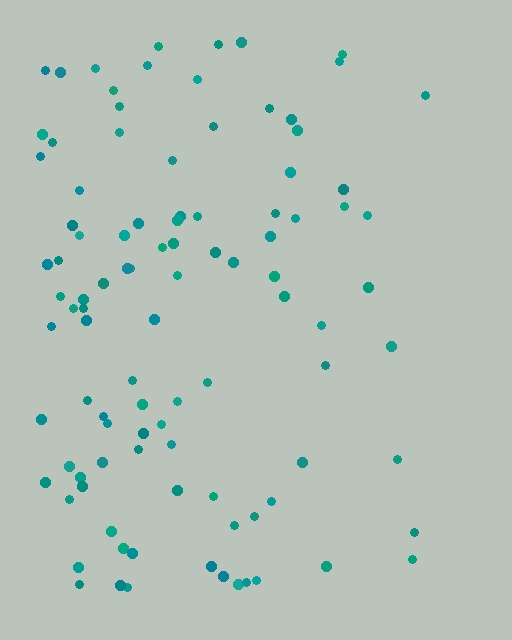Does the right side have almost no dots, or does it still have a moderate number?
Still a moderate number, just noticeably fewer than the left.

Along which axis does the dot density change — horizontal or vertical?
Horizontal.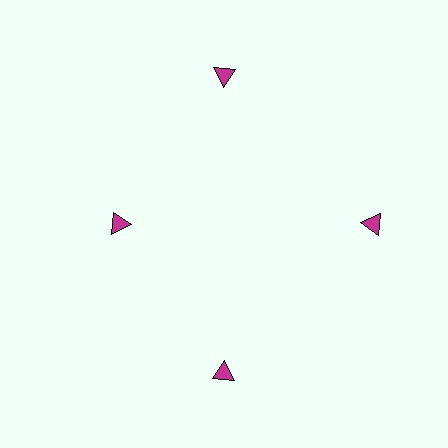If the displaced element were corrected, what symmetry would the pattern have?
It would have 4-fold rotational symmetry — the pattern would map onto itself every 90 degrees.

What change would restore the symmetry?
The symmetry would be restored by moving it outward, back onto the ring so that all 4 triangles sit at equal angles and equal distance from the center.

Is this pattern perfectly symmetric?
No. The 4 magenta triangles are arranged in a ring, but one element near the 9 o'clock position is pulled inward toward the center, breaking the 4-fold rotational symmetry.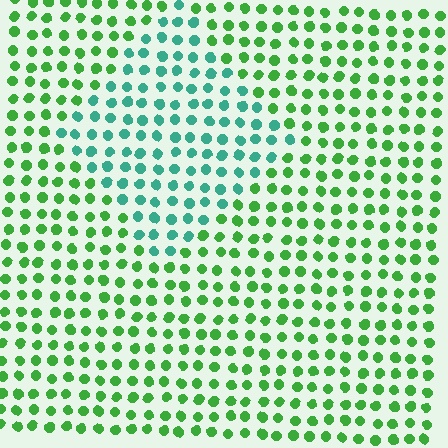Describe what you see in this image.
The image is filled with small green elements in a uniform arrangement. A diamond-shaped region is visible where the elements are tinted to a slightly different hue, forming a subtle color boundary.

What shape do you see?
I see a diamond.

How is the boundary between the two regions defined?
The boundary is defined purely by a slight shift in hue (about 45 degrees). Spacing, size, and orientation are identical on both sides.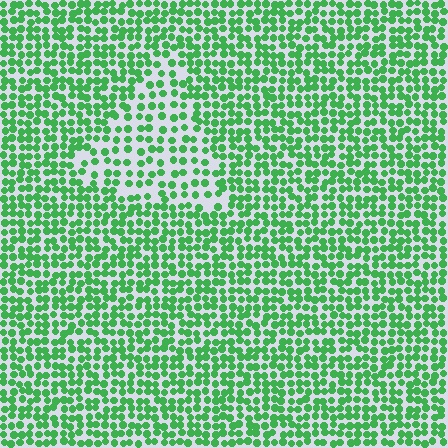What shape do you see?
I see a triangle.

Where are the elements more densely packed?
The elements are more densely packed outside the triangle boundary.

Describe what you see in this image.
The image contains small green elements arranged at two different densities. A triangle-shaped region is visible where the elements are less densely packed than the surrounding area.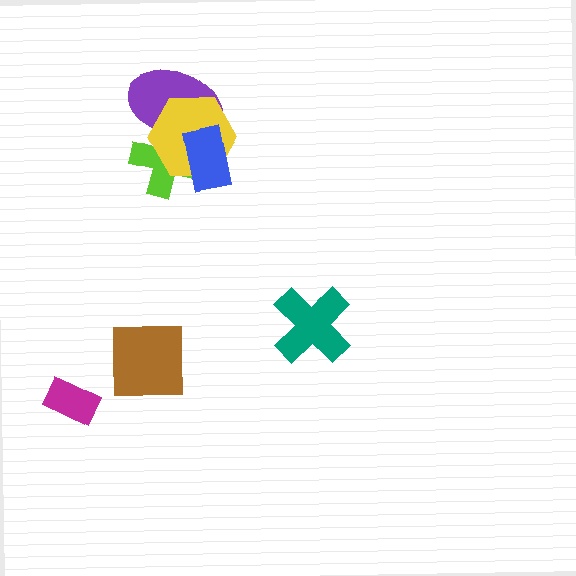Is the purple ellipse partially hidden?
Yes, it is partially covered by another shape.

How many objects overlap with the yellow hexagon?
3 objects overlap with the yellow hexagon.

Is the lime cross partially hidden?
Yes, it is partially covered by another shape.